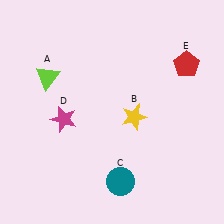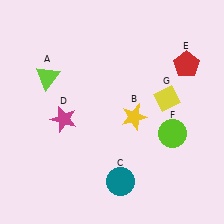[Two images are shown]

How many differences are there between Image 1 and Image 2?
There are 2 differences between the two images.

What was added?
A lime circle (F), a yellow diamond (G) were added in Image 2.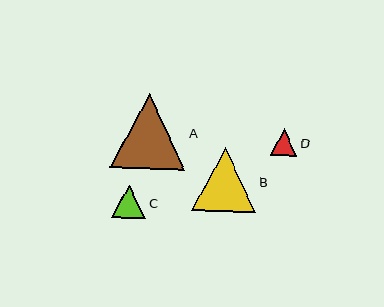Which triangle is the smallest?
Triangle D is the smallest with a size of approximately 27 pixels.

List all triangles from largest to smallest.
From largest to smallest: A, B, C, D.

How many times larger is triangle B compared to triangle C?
Triangle B is approximately 1.9 times the size of triangle C.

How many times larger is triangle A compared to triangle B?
Triangle A is approximately 1.2 times the size of triangle B.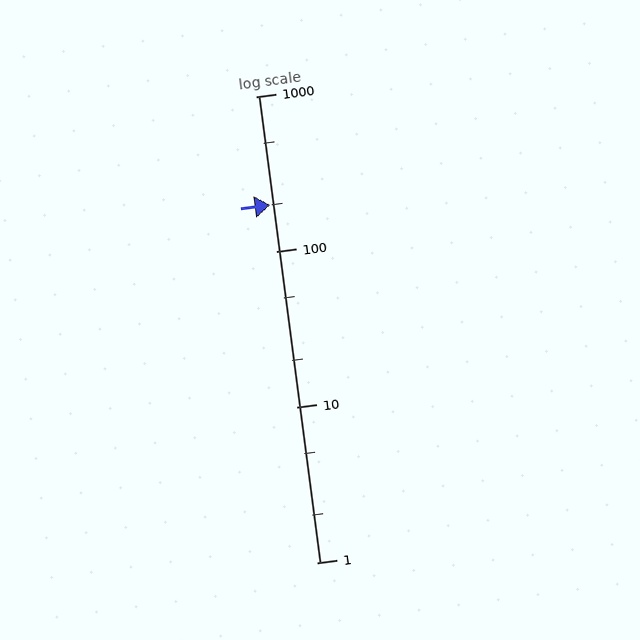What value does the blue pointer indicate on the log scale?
The pointer indicates approximately 200.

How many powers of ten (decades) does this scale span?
The scale spans 3 decades, from 1 to 1000.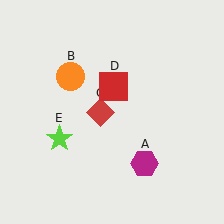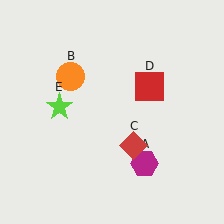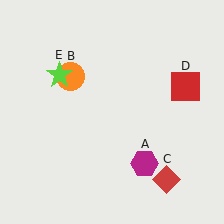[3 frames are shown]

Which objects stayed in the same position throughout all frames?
Magenta hexagon (object A) and orange circle (object B) remained stationary.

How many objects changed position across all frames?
3 objects changed position: red diamond (object C), red square (object D), lime star (object E).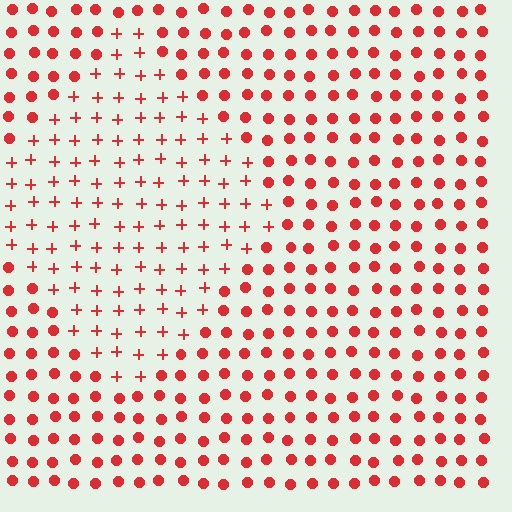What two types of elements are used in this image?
The image uses plus signs inside the diamond region and circles outside it.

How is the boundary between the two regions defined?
The boundary is defined by a change in element shape: plus signs inside vs. circles outside. All elements share the same color and spacing.